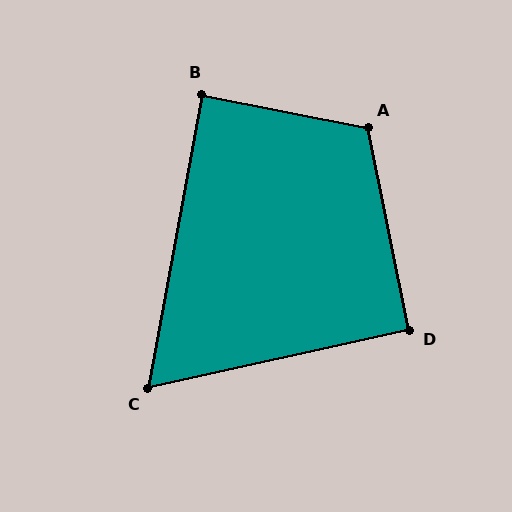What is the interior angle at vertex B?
Approximately 89 degrees (approximately right).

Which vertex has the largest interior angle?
A, at approximately 113 degrees.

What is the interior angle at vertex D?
Approximately 91 degrees (approximately right).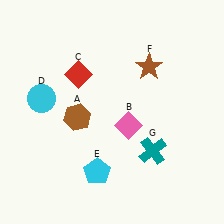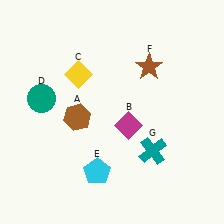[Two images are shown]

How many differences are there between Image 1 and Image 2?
There are 3 differences between the two images.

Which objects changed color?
B changed from pink to magenta. C changed from red to yellow. D changed from cyan to teal.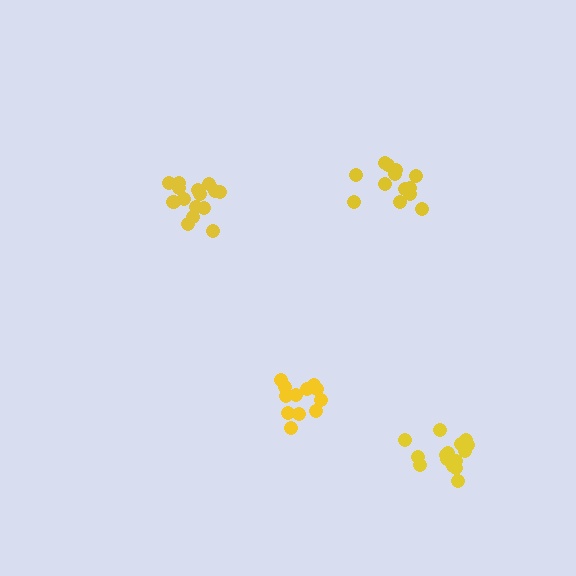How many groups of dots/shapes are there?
There are 4 groups.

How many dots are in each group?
Group 1: 12 dots, Group 2: 15 dots, Group 3: 16 dots, Group 4: 13 dots (56 total).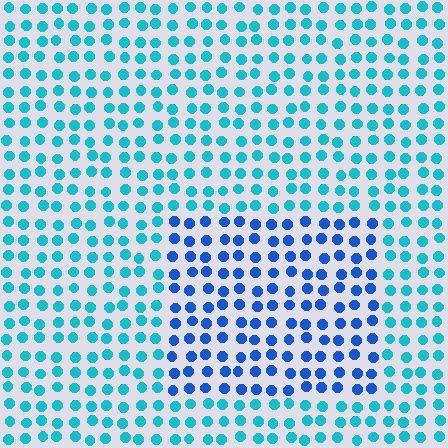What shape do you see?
I see a rectangle.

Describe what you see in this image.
The image is filled with small cyan elements in a uniform arrangement. A rectangle-shaped region is visible where the elements are tinted to a slightly different hue, forming a subtle color boundary.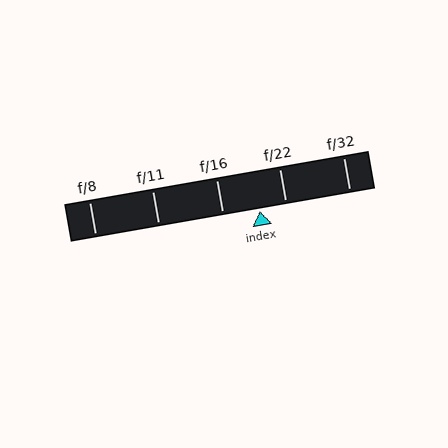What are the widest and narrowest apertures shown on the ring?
The widest aperture shown is f/8 and the narrowest is f/32.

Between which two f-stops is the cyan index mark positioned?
The index mark is between f/16 and f/22.